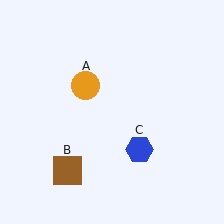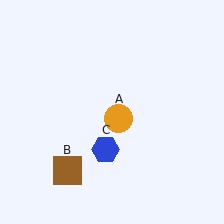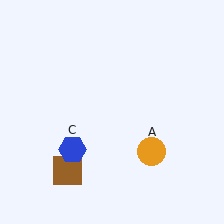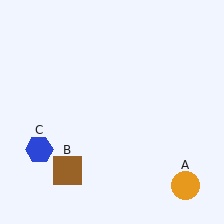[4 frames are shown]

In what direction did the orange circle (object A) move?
The orange circle (object A) moved down and to the right.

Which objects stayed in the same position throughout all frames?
Brown square (object B) remained stationary.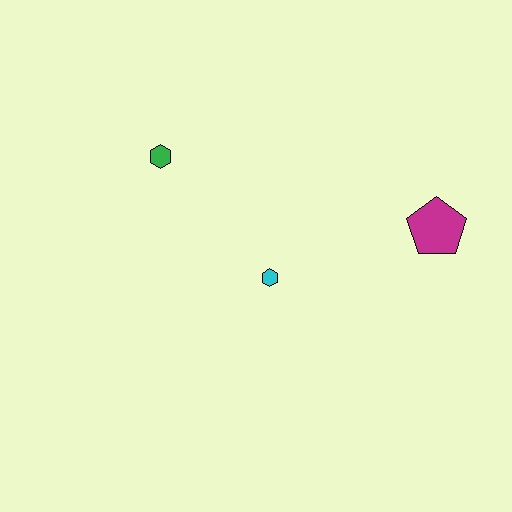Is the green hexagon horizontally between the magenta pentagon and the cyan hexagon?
No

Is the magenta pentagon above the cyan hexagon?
Yes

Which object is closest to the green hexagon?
The cyan hexagon is closest to the green hexagon.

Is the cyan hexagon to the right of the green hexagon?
Yes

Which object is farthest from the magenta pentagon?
The green hexagon is farthest from the magenta pentagon.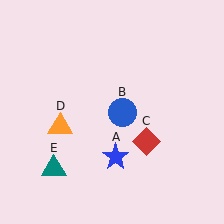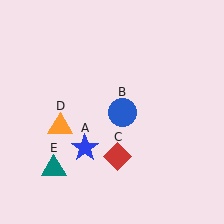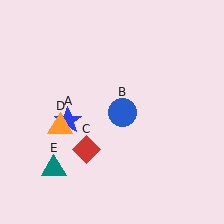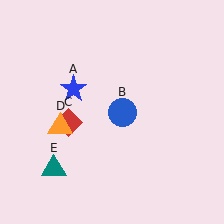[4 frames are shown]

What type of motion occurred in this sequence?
The blue star (object A), red diamond (object C) rotated clockwise around the center of the scene.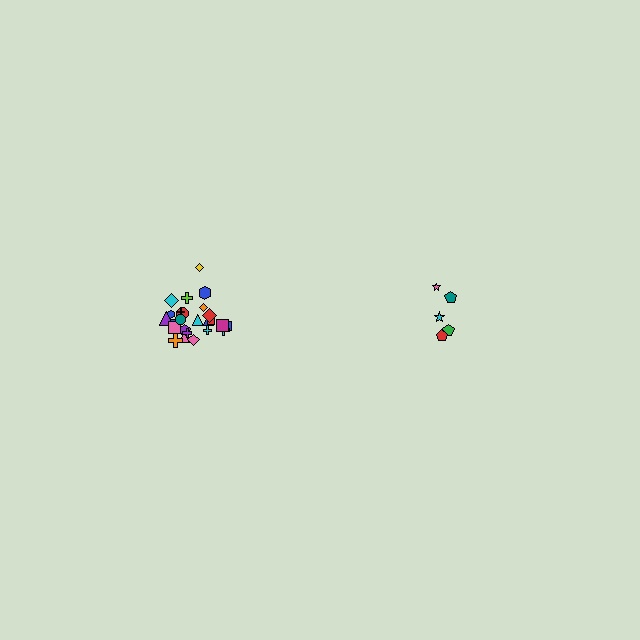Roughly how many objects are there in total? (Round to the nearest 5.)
Roughly 30 objects in total.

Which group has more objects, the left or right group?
The left group.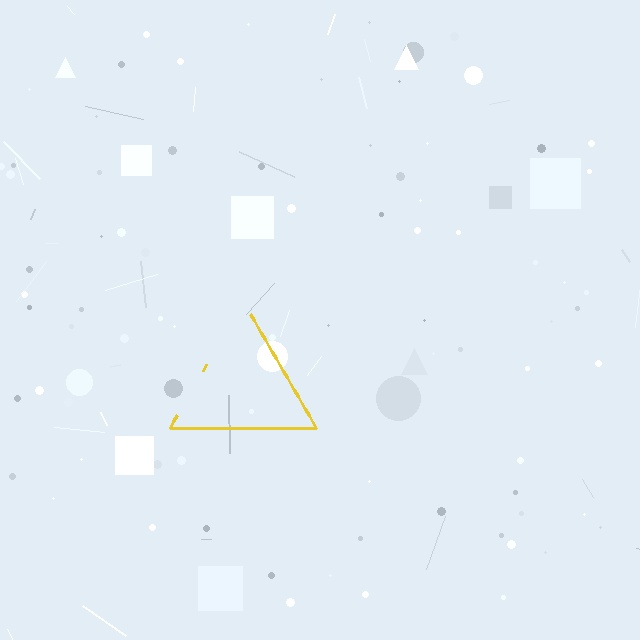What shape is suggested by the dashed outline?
The dashed outline suggests a triangle.